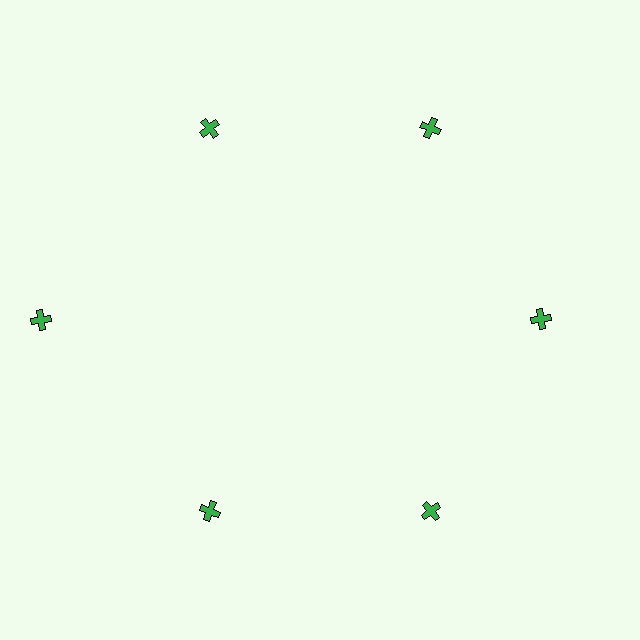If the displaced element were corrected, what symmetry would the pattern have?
It would have 6-fold rotational symmetry — the pattern would map onto itself every 60 degrees.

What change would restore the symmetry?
The symmetry would be restored by moving it inward, back onto the ring so that all 6 crosses sit at equal angles and equal distance from the center.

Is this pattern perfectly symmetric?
No. The 6 green crosses are arranged in a ring, but one element near the 9 o'clock position is pushed outward from the center, breaking the 6-fold rotational symmetry.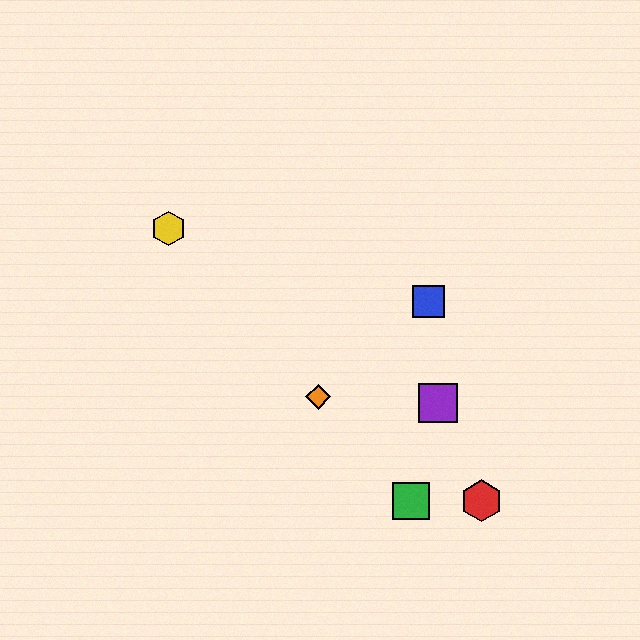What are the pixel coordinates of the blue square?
The blue square is at (428, 301).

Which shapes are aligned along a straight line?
The green square, the yellow hexagon, the orange diamond are aligned along a straight line.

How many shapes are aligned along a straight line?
3 shapes (the green square, the yellow hexagon, the orange diamond) are aligned along a straight line.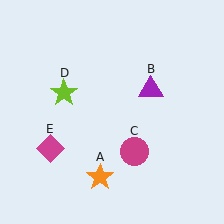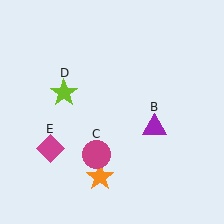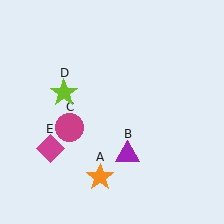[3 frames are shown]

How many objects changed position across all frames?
2 objects changed position: purple triangle (object B), magenta circle (object C).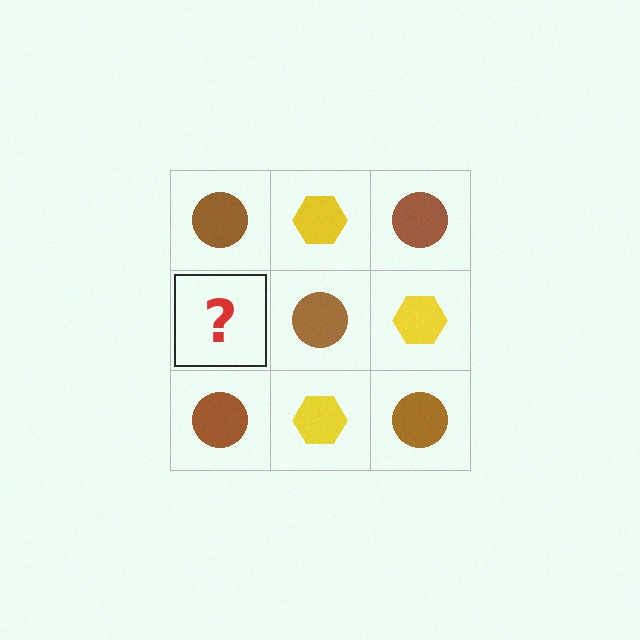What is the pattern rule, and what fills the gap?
The rule is that it alternates brown circle and yellow hexagon in a checkerboard pattern. The gap should be filled with a yellow hexagon.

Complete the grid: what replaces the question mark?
The question mark should be replaced with a yellow hexagon.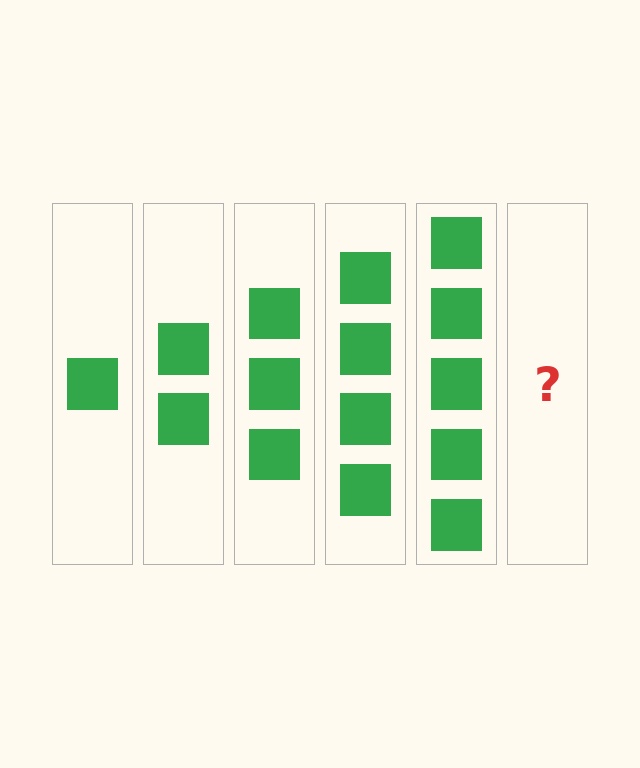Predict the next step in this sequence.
The next step is 6 squares.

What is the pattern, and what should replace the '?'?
The pattern is that each step adds one more square. The '?' should be 6 squares.